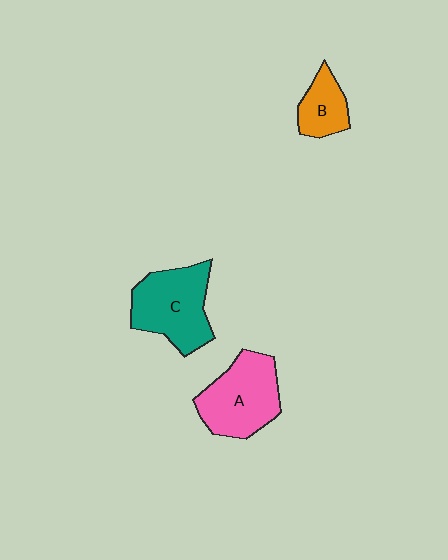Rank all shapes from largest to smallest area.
From largest to smallest: C (teal), A (pink), B (orange).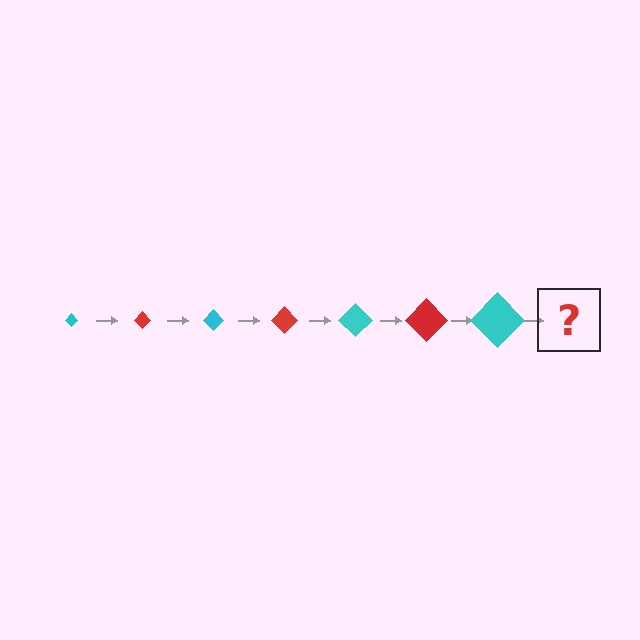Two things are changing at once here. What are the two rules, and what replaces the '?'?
The two rules are that the diamond grows larger each step and the color cycles through cyan and red. The '?' should be a red diamond, larger than the previous one.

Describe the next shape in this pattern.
It should be a red diamond, larger than the previous one.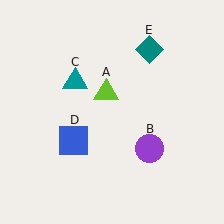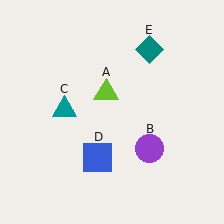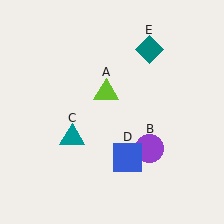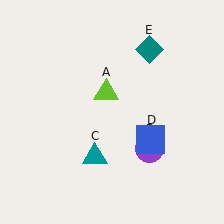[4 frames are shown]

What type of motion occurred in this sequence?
The teal triangle (object C), blue square (object D) rotated counterclockwise around the center of the scene.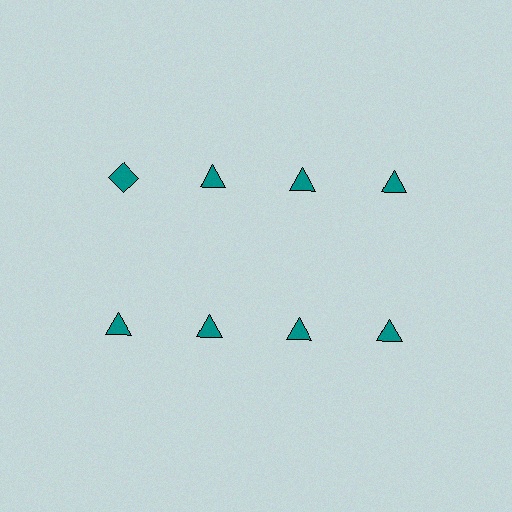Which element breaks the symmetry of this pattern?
The teal diamond in the top row, leftmost column breaks the symmetry. All other shapes are teal triangles.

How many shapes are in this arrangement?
There are 8 shapes arranged in a grid pattern.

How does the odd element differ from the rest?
It has a different shape: diamond instead of triangle.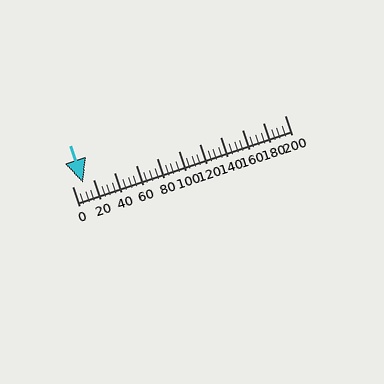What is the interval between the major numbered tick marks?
The major tick marks are spaced 20 units apart.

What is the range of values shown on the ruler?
The ruler shows values from 0 to 200.